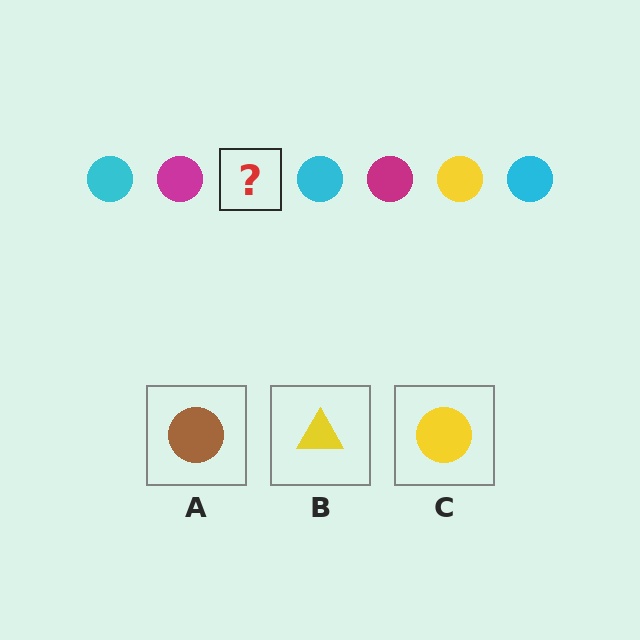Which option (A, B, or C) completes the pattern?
C.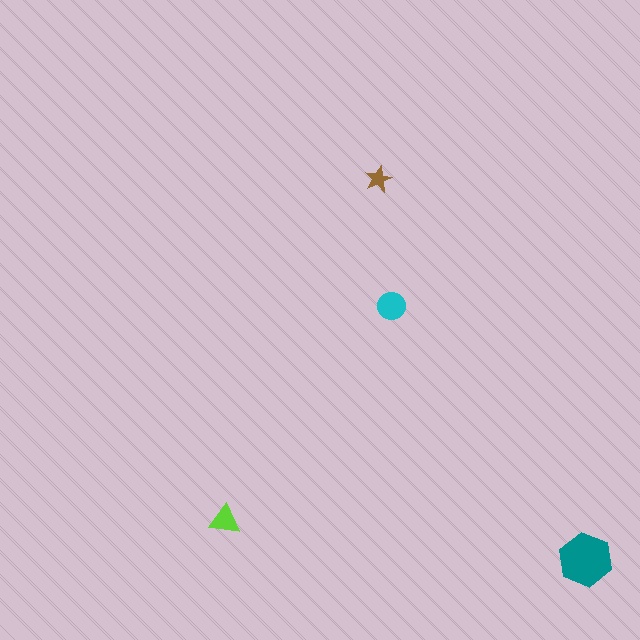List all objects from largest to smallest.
The teal hexagon, the cyan circle, the lime triangle, the brown star.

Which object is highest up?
The brown star is topmost.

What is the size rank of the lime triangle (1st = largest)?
3rd.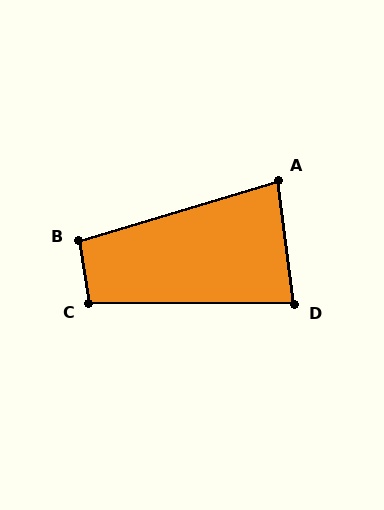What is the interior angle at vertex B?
Approximately 98 degrees (obtuse).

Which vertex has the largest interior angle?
C, at approximately 99 degrees.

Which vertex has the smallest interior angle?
A, at approximately 81 degrees.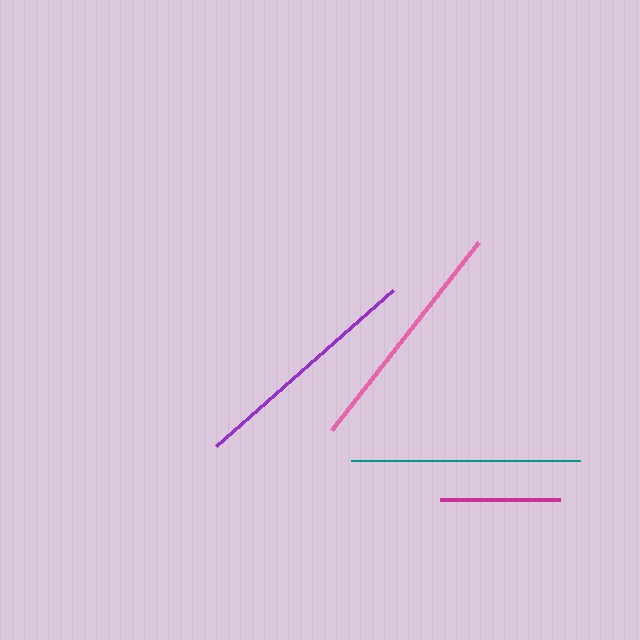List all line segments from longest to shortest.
From longest to shortest: pink, purple, teal, magenta.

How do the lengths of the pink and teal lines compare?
The pink and teal lines are approximately the same length.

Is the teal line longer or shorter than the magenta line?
The teal line is longer than the magenta line.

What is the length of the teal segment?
The teal segment is approximately 229 pixels long.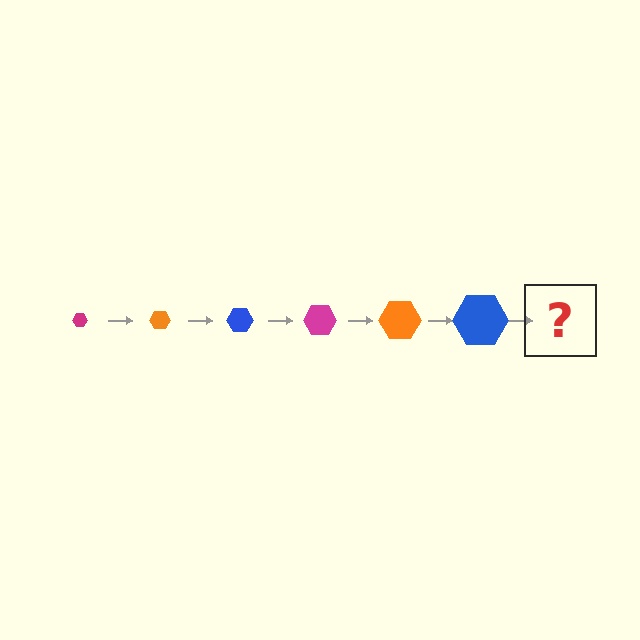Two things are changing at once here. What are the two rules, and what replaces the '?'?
The two rules are that the hexagon grows larger each step and the color cycles through magenta, orange, and blue. The '?' should be a magenta hexagon, larger than the previous one.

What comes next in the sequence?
The next element should be a magenta hexagon, larger than the previous one.